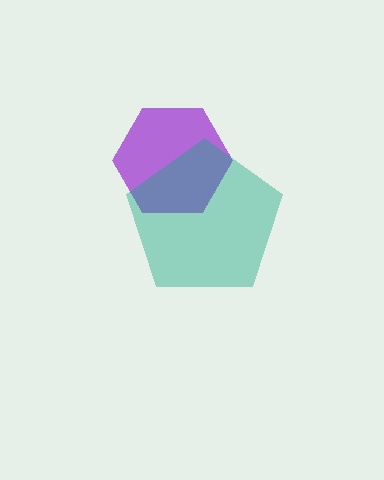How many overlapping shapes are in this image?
There are 2 overlapping shapes in the image.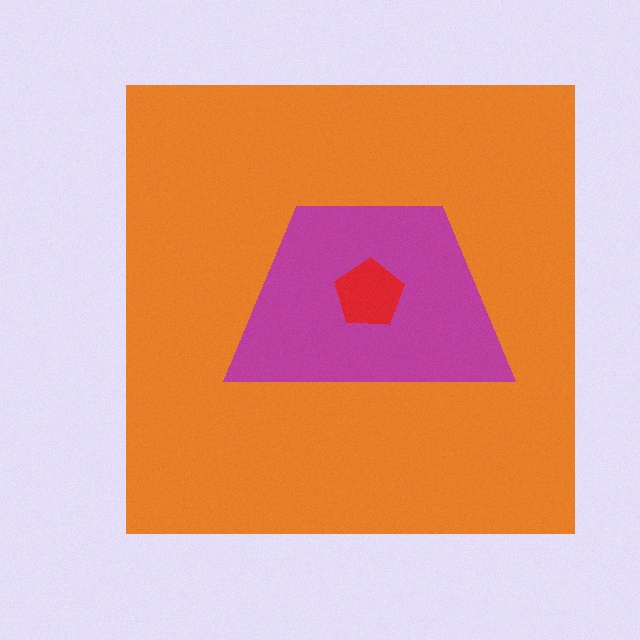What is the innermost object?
The red pentagon.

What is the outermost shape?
The orange square.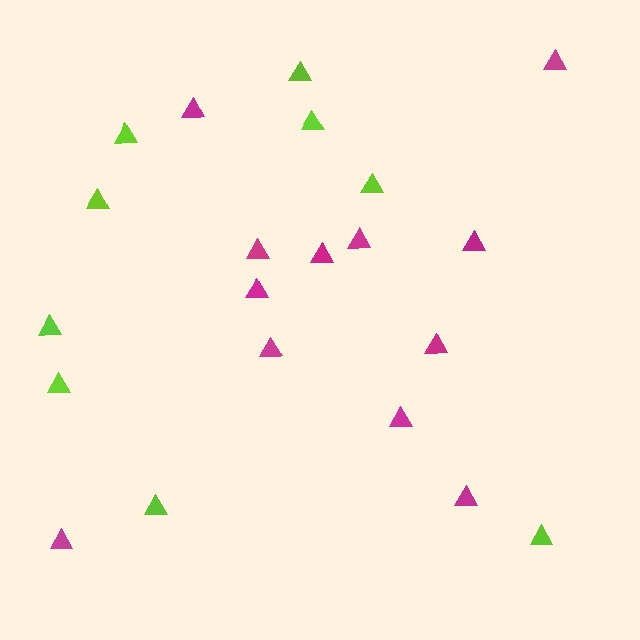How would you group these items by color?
There are 2 groups: one group of lime triangles (9) and one group of magenta triangles (12).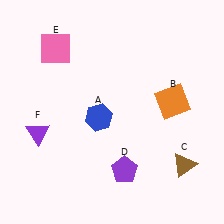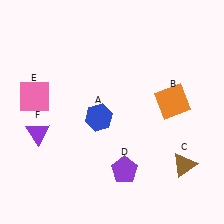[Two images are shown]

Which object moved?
The pink square (E) moved down.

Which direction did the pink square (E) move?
The pink square (E) moved down.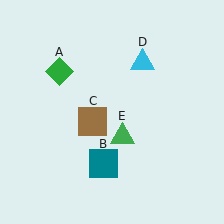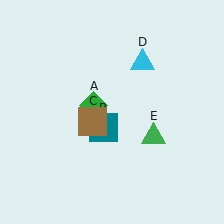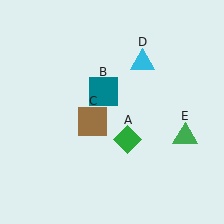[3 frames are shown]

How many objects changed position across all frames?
3 objects changed position: green diamond (object A), teal square (object B), green triangle (object E).